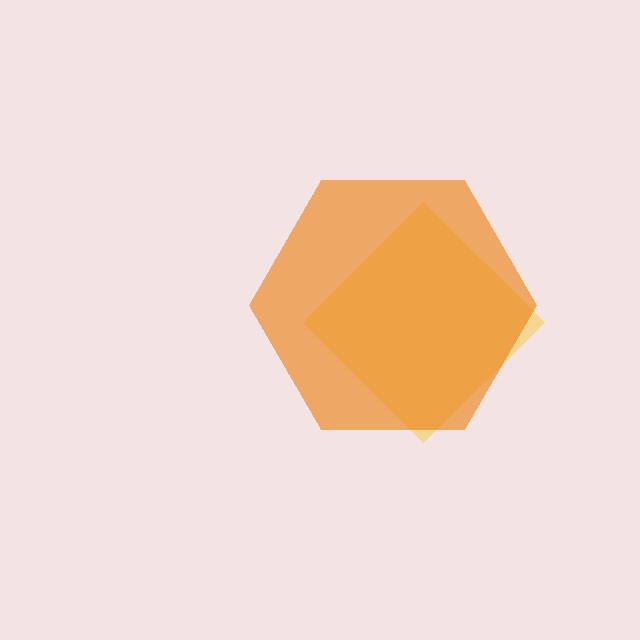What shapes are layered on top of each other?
The layered shapes are: a yellow diamond, an orange hexagon.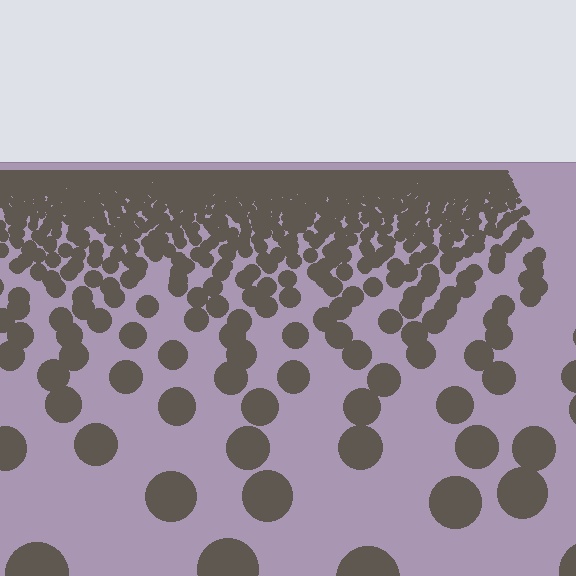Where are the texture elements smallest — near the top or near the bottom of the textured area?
Near the top.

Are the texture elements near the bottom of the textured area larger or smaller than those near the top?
Larger. Near the bottom, elements are closer to the viewer and appear at a bigger on-screen size.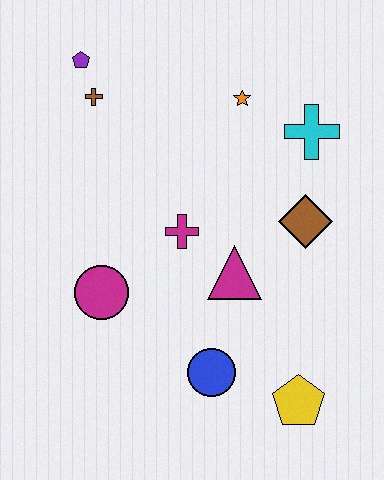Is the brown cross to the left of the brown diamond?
Yes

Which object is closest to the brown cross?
The purple pentagon is closest to the brown cross.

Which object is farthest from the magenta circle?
The cyan cross is farthest from the magenta circle.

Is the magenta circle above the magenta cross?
No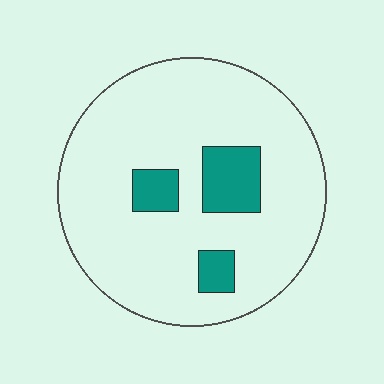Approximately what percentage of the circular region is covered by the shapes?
Approximately 15%.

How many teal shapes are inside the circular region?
3.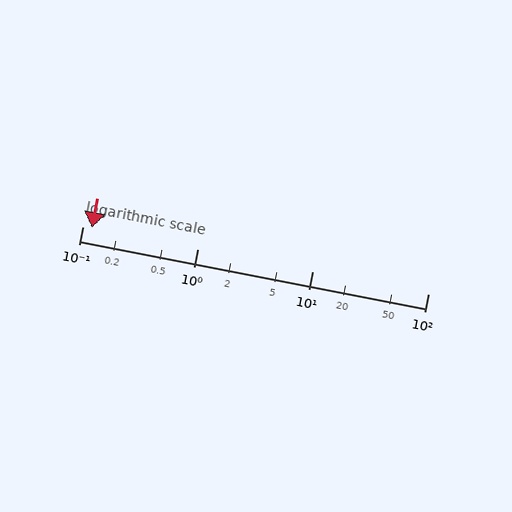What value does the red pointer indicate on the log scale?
The pointer indicates approximately 0.12.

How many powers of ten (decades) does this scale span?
The scale spans 3 decades, from 0.1 to 100.